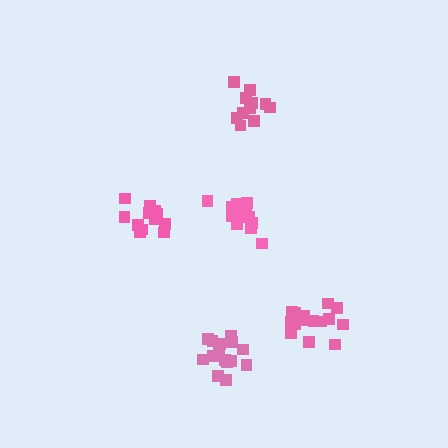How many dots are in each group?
Group 1: 13 dots, Group 2: 13 dots, Group 3: 16 dots, Group 4: 16 dots, Group 5: 11 dots (69 total).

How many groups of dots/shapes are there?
There are 5 groups.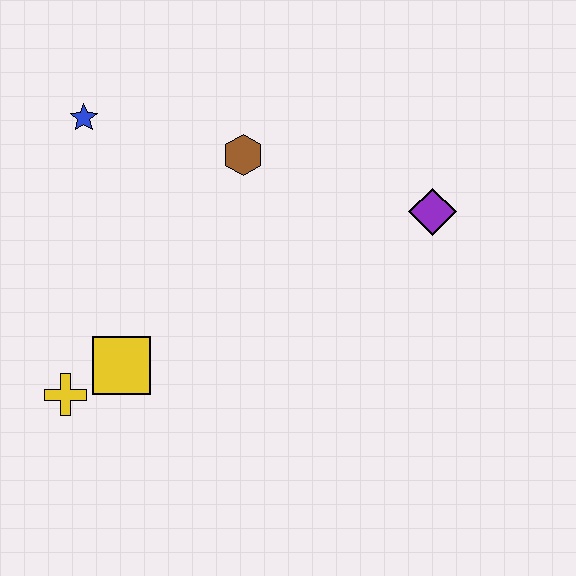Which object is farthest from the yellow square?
The purple diamond is farthest from the yellow square.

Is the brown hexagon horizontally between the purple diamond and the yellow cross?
Yes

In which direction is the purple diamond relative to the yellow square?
The purple diamond is to the right of the yellow square.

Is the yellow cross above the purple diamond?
No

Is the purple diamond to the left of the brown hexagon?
No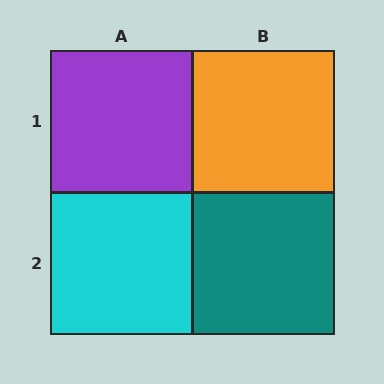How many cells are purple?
1 cell is purple.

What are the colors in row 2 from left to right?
Cyan, teal.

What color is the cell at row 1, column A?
Purple.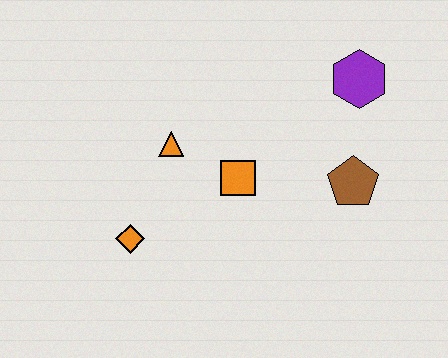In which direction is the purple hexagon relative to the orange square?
The purple hexagon is to the right of the orange square.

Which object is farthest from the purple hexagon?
The orange diamond is farthest from the purple hexagon.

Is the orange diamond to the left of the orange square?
Yes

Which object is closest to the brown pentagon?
The purple hexagon is closest to the brown pentagon.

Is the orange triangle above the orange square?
Yes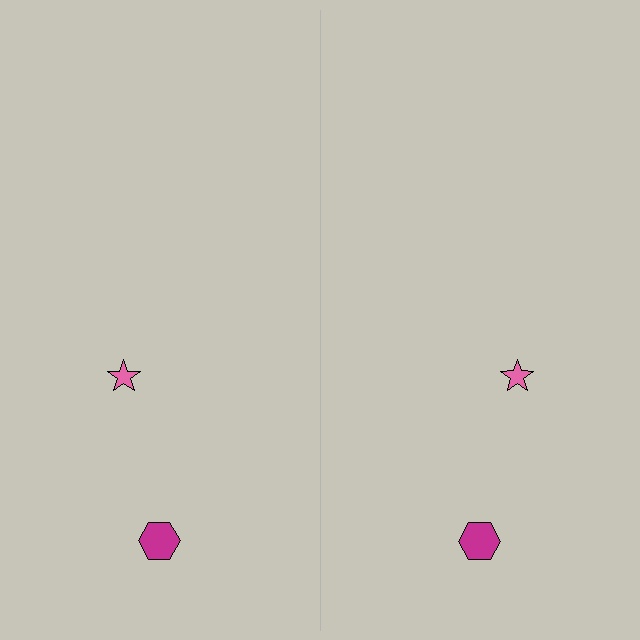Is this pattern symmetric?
Yes, this pattern has bilateral (reflection) symmetry.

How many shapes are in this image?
There are 4 shapes in this image.